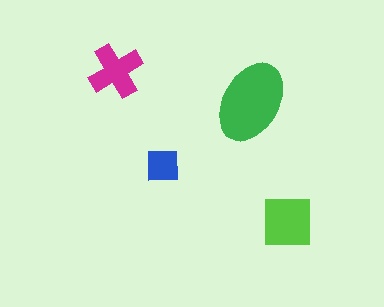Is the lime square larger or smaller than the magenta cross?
Larger.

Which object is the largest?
The green ellipse.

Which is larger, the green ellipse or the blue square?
The green ellipse.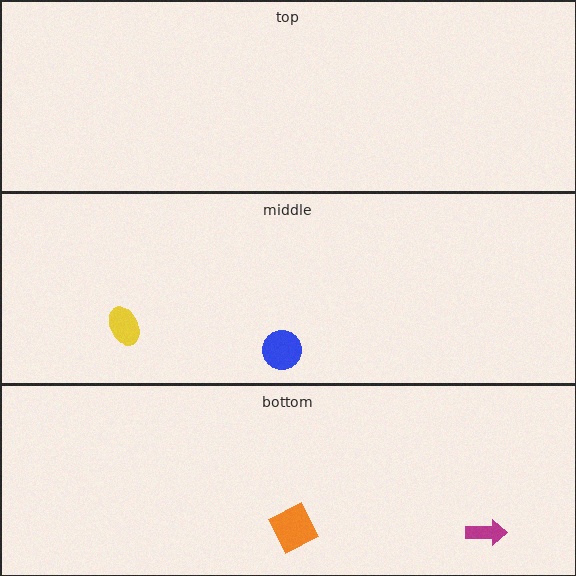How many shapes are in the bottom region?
2.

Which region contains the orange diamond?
The bottom region.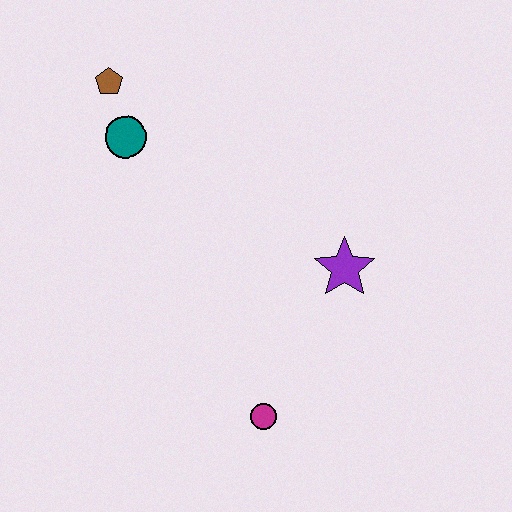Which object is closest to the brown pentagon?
The teal circle is closest to the brown pentagon.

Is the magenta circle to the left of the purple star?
Yes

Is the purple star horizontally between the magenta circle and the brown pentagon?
No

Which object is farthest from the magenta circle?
The brown pentagon is farthest from the magenta circle.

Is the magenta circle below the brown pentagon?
Yes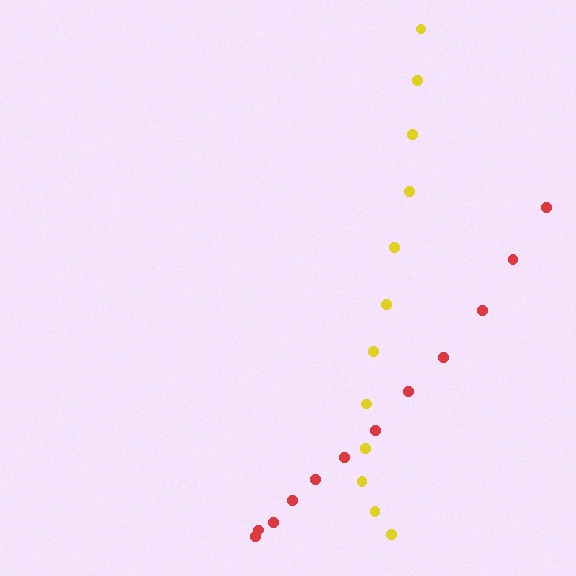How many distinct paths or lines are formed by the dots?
There are 2 distinct paths.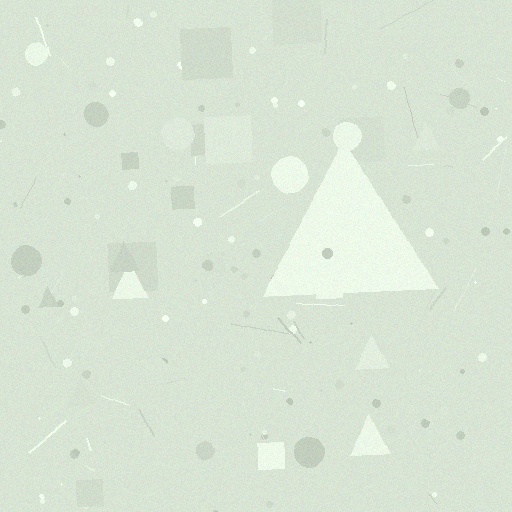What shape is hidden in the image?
A triangle is hidden in the image.